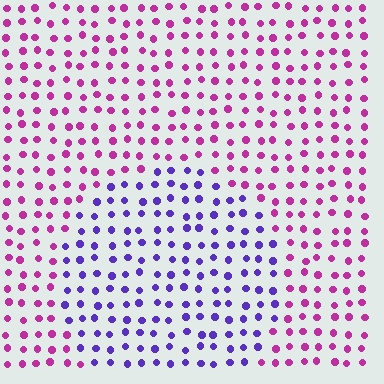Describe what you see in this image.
The image is filled with small magenta elements in a uniform arrangement. A circle-shaped region is visible where the elements are tinted to a slightly different hue, forming a subtle color boundary.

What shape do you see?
I see a circle.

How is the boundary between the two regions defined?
The boundary is defined purely by a slight shift in hue (about 56 degrees). Spacing, size, and orientation are identical on both sides.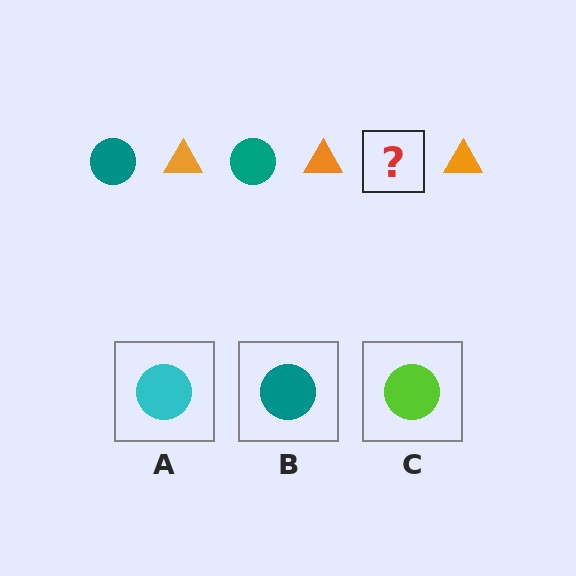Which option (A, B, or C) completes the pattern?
B.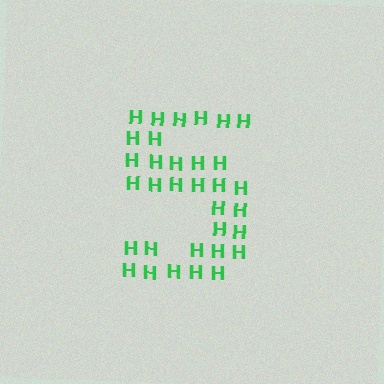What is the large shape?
The large shape is the digit 5.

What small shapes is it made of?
It is made of small letter H's.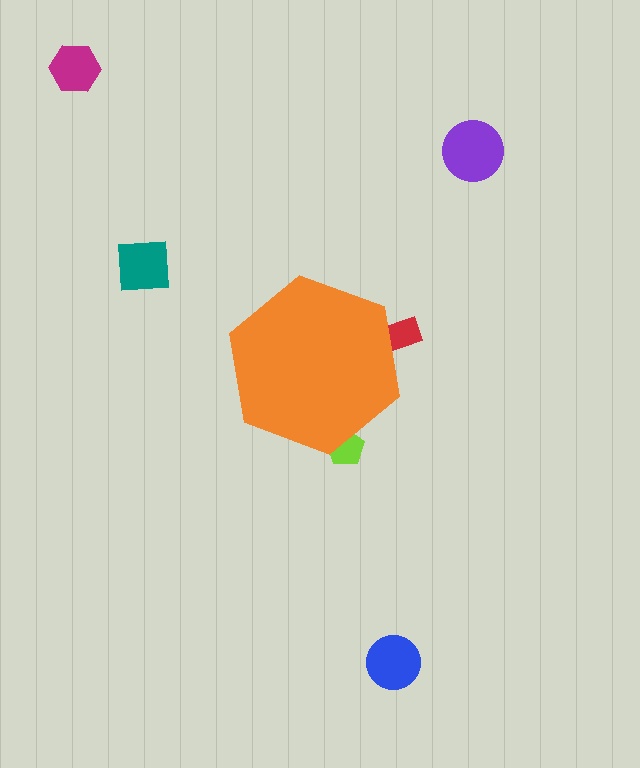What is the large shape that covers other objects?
An orange hexagon.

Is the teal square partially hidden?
No, the teal square is fully visible.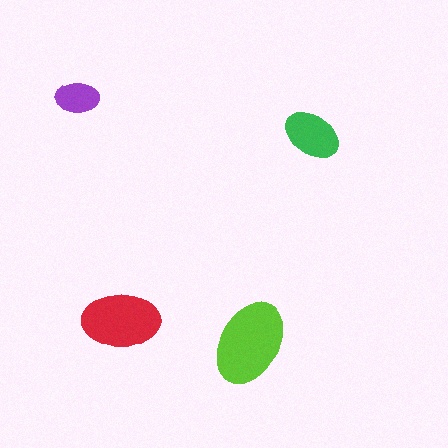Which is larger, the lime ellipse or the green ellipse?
The lime one.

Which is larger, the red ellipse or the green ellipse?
The red one.